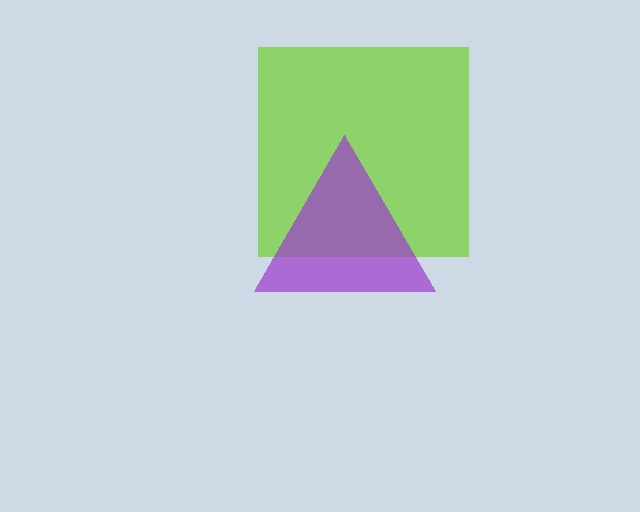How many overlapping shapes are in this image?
There are 2 overlapping shapes in the image.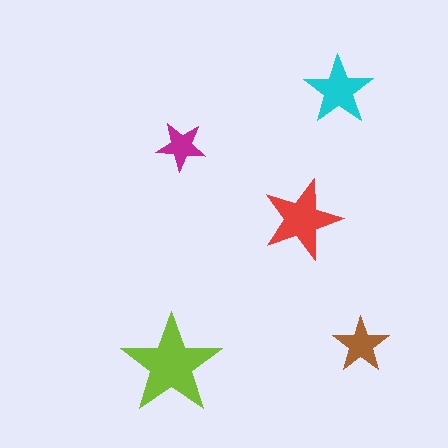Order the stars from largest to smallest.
the lime one, the red one, the cyan one, the brown one, the magenta one.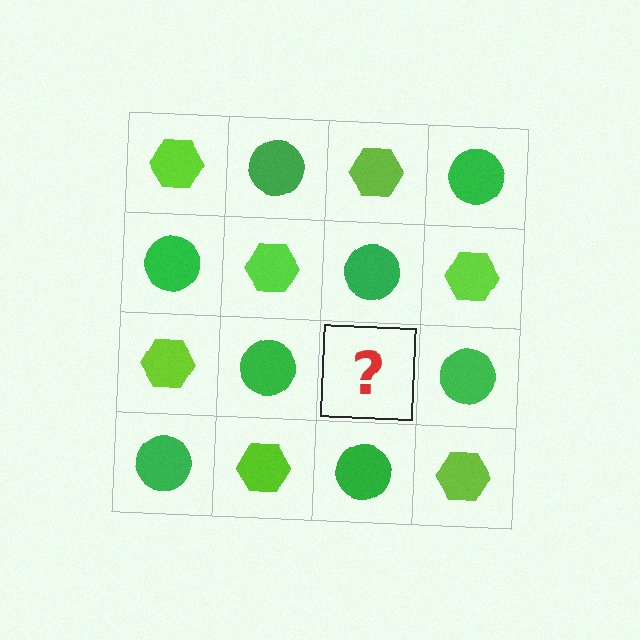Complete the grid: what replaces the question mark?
The question mark should be replaced with a lime hexagon.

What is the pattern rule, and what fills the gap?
The rule is that it alternates lime hexagon and green circle in a checkerboard pattern. The gap should be filled with a lime hexagon.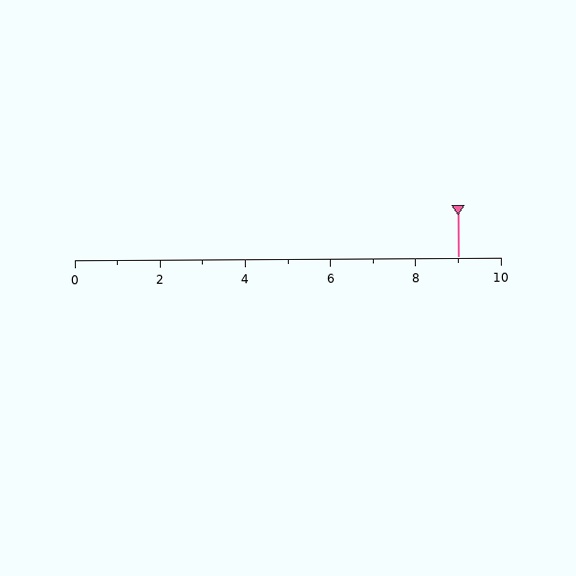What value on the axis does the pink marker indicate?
The marker indicates approximately 9.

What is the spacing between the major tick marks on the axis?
The major ticks are spaced 2 apart.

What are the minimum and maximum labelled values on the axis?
The axis runs from 0 to 10.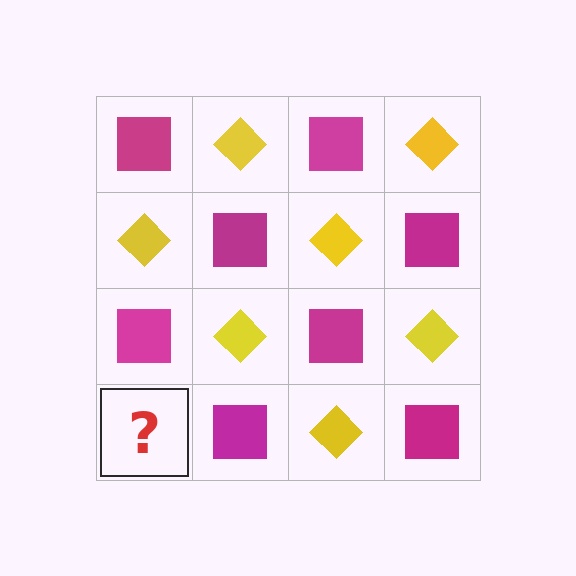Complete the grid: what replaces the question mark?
The question mark should be replaced with a yellow diamond.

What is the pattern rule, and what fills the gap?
The rule is that it alternates magenta square and yellow diamond in a checkerboard pattern. The gap should be filled with a yellow diamond.